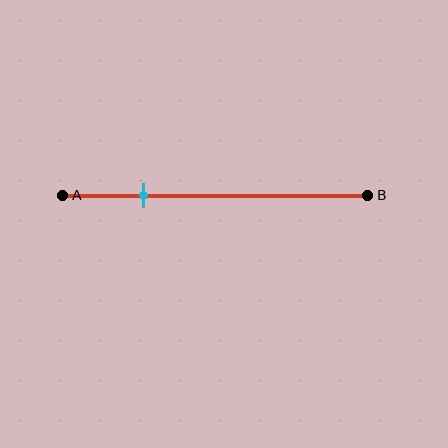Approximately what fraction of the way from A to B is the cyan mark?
The cyan mark is approximately 25% of the way from A to B.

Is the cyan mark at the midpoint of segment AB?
No, the mark is at about 25% from A, not at the 50% midpoint.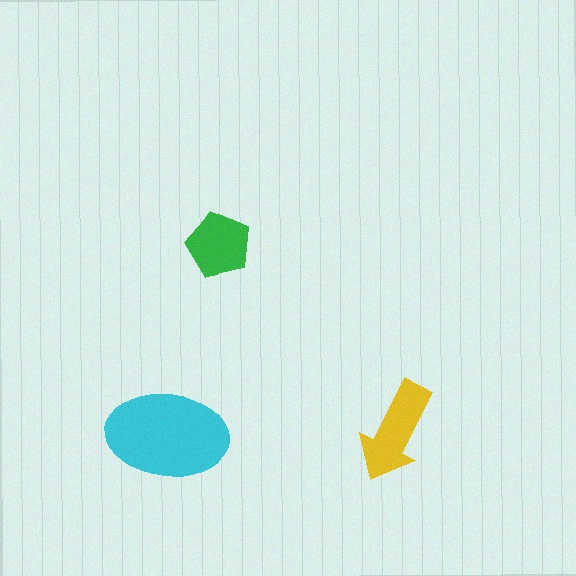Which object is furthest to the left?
The cyan ellipse is leftmost.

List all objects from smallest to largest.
The green pentagon, the yellow arrow, the cyan ellipse.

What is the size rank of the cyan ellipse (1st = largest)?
1st.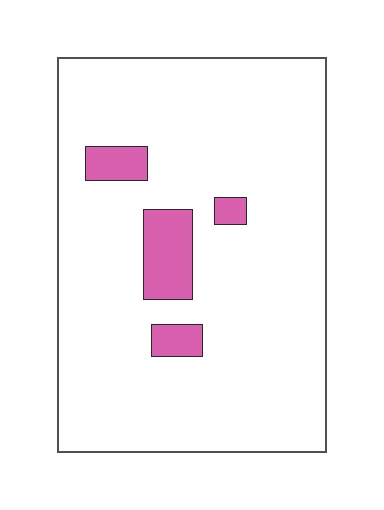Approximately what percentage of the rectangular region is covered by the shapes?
Approximately 10%.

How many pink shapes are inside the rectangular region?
4.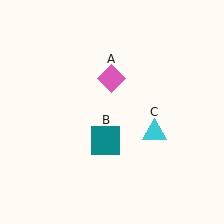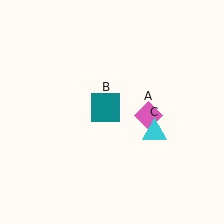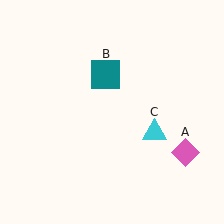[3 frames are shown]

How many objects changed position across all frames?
2 objects changed position: pink diamond (object A), teal square (object B).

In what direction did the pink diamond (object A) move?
The pink diamond (object A) moved down and to the right.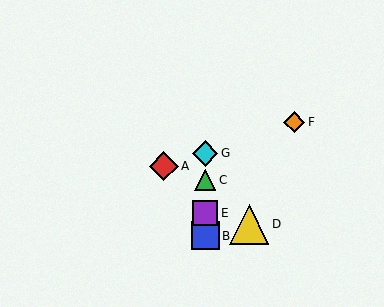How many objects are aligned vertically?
4 objects (B, C, E, G) are aligned vertically.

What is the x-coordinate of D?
Object D is at x≈249.